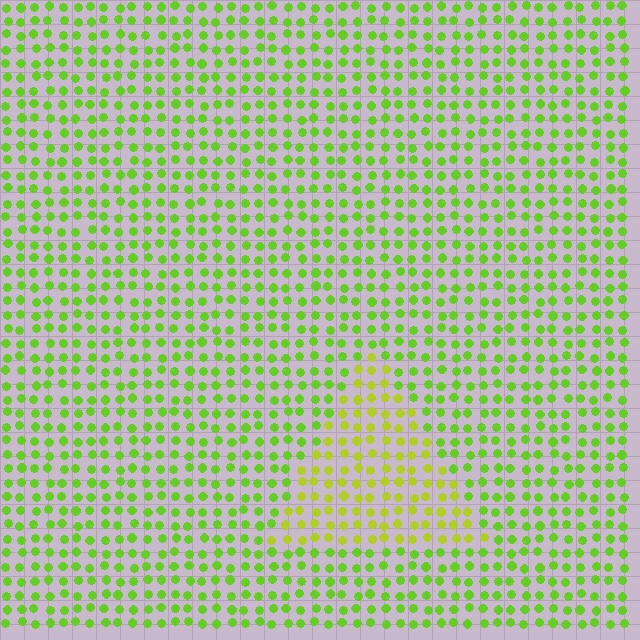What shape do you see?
I see a triangle.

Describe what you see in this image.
The image is filled with small lime elements in a uniform arrangement. A triangle-shaped region is visible where the elements are tinted to a slightly different hue, forming a subtle color boundary.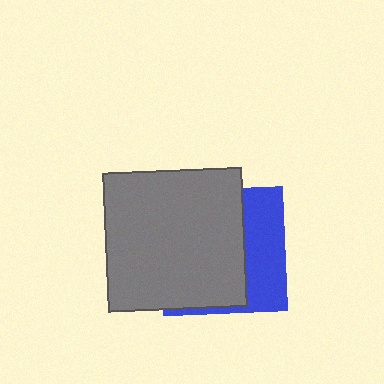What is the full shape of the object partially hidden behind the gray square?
The partially hidden object is a blue square.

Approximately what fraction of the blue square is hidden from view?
Roughly 65% of the blue square is hidden behind the gray square.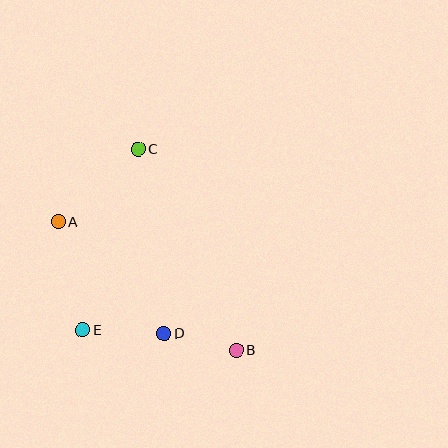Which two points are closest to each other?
Points B and D are closest to each other.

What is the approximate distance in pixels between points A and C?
The distance between A and C is approximately 108 pixels.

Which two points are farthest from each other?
Points B and C are farthest from each other.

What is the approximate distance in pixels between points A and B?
The distance between A and B is approximately 220 pixels.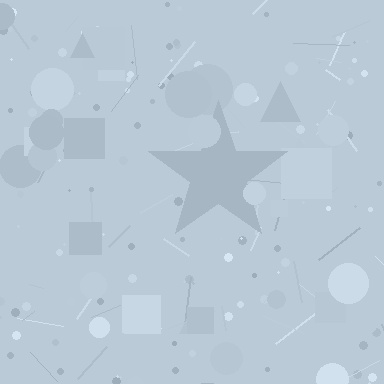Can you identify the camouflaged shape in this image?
The camouflaged shape is a star.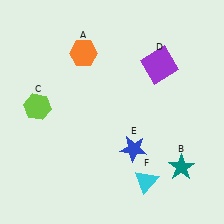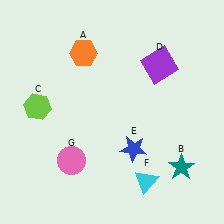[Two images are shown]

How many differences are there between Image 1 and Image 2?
There is 1 difference between the two images.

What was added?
A pink circle (G) was added in Image 2.